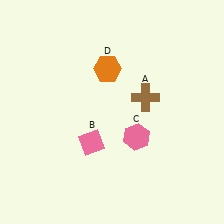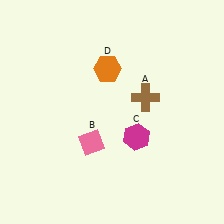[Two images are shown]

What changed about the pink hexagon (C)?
In Image 1, C is pink. In Image 2, it changed to magenta.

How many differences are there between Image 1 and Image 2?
There is 1 difference between the two images.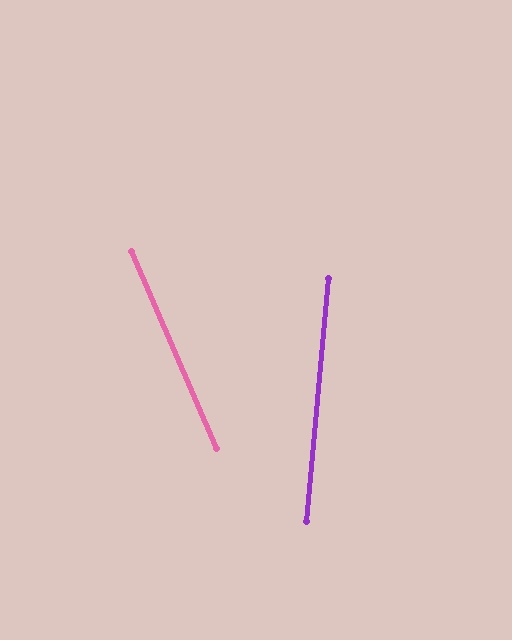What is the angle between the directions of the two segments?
Approximately 28 degrees.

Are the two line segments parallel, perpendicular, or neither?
Neither parallel nor perpendicular — they differ by about 28°.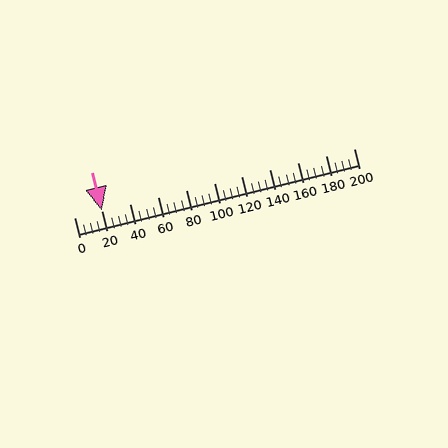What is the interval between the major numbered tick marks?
The major tick marks are spaced 20 units apart.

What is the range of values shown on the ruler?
The ruler shows values from 0 to 200.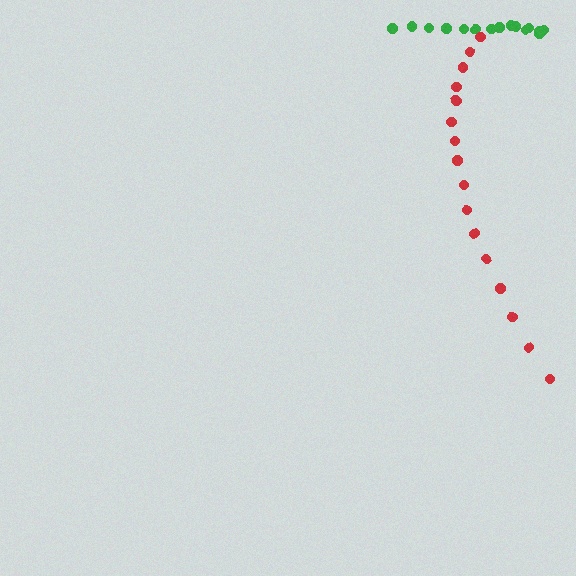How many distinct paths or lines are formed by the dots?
There are 2 distinct paths.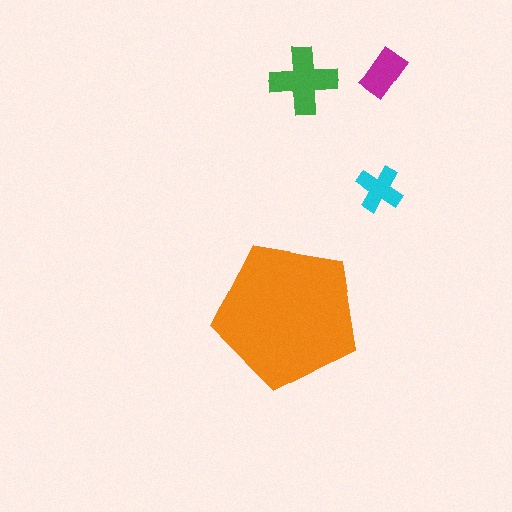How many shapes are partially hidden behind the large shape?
0 shapes are partially hidden.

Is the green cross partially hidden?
No, the green cross is fully visible.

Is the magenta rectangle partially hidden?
No, the magenta rectangle is fully visible.